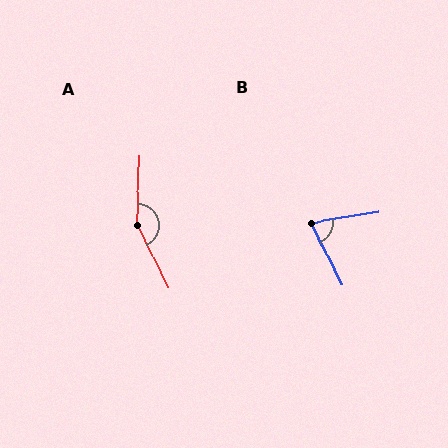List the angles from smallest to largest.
B (74°), A (152°).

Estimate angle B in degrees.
Approximately 74 degrees.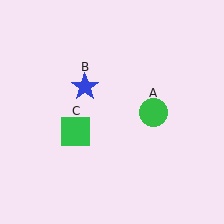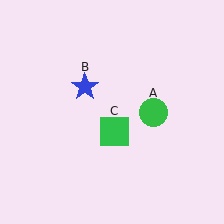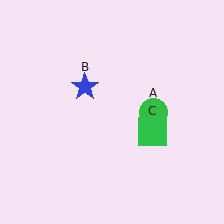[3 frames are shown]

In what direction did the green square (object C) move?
The green square (object C) moved right.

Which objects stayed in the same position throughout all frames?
Green circle (object A) and blue star (object B) remained stationary.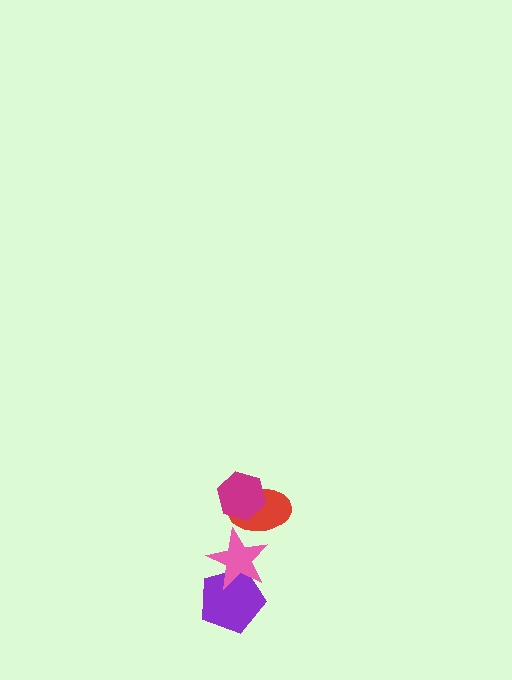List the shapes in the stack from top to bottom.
From top to bottom: the magenta hexagon, the red ellipse, the pink star, the purple pentagon.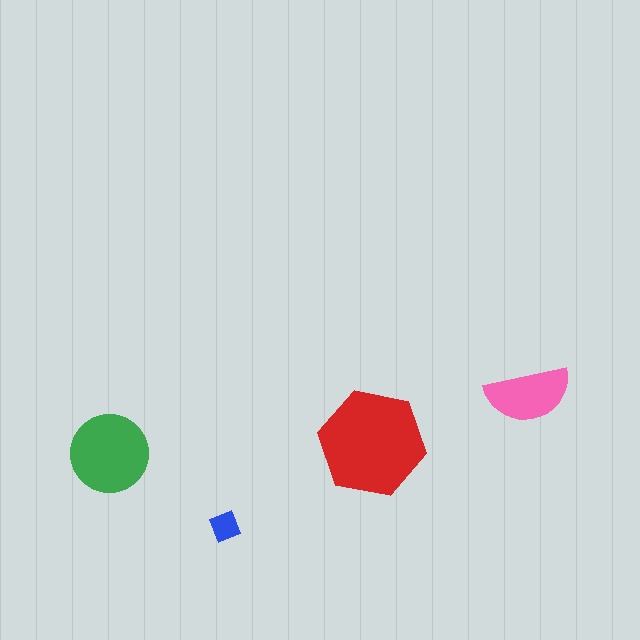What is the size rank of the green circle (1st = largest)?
2nd.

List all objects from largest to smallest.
The red hexagon, the green circle, the pink semicircle, the blue diamond.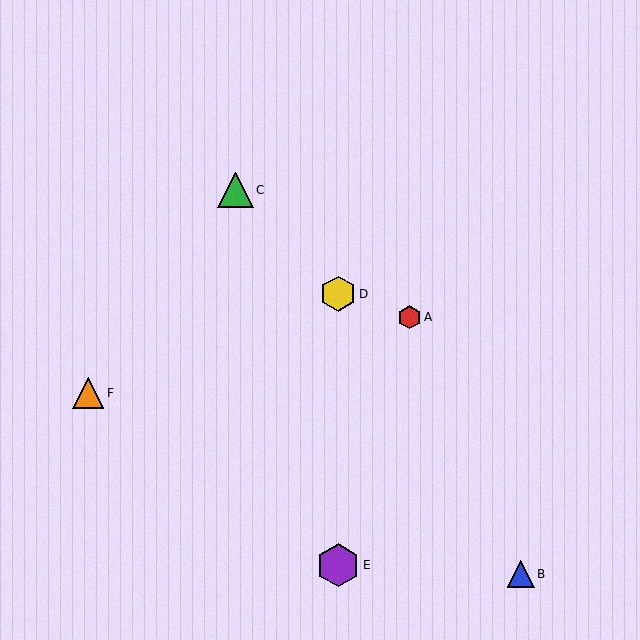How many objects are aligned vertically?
2 objects (D, E) are aligned vertically.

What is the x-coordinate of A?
Object A is at x≈410.